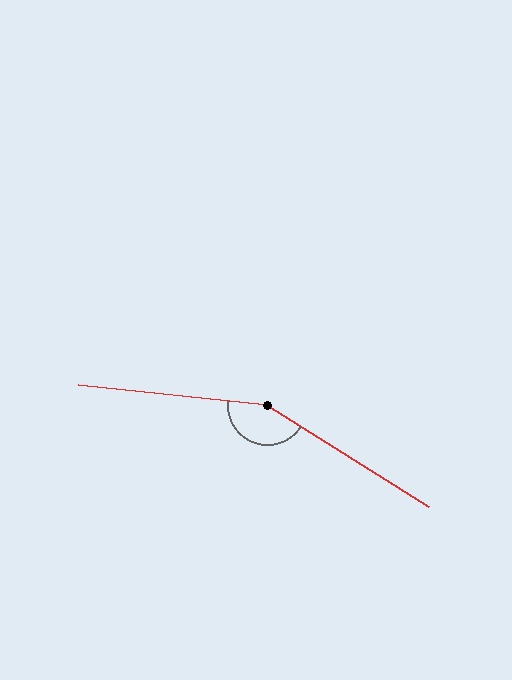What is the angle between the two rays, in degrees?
Approximately 154 degrees.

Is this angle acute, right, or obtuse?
It is obtuse.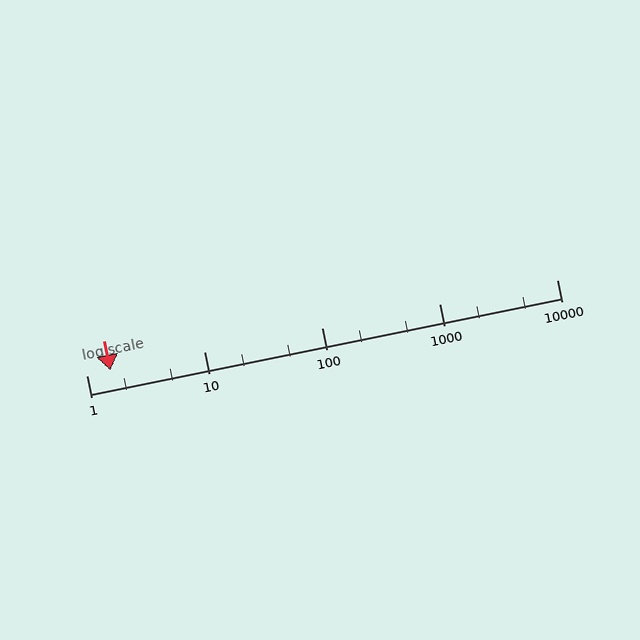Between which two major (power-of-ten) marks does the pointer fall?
The pointer is between 1 and 10.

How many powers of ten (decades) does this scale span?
The scale spans 4 decades, from 1 to 10000.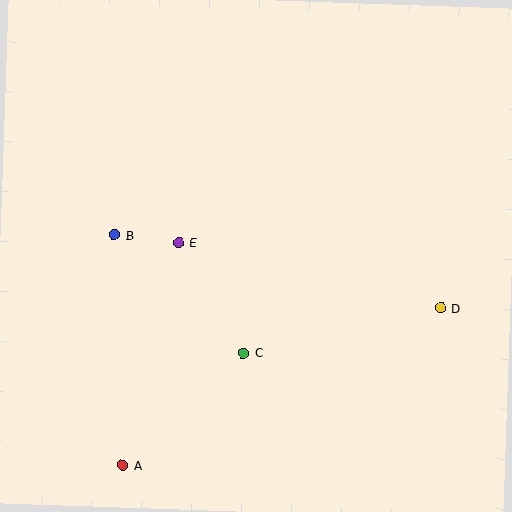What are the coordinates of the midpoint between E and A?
The midpoint between E and A is at (151, 354).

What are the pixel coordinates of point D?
Point D is at (440, 308).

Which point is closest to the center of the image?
Point E at (179, 242) is closest to the center.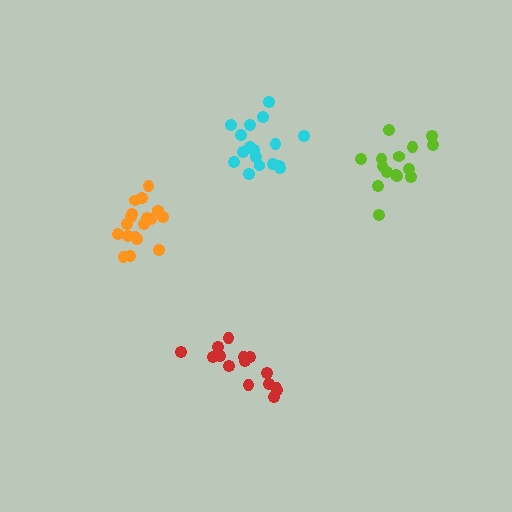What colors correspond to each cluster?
The clusters are colored: orange, red, cyan, lime.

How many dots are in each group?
Group 1: 18 dots, Group 2: 15 dots, Group 3: 17 dots, Group 4: 15 dots (65 total).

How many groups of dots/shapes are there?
There are 4 groups.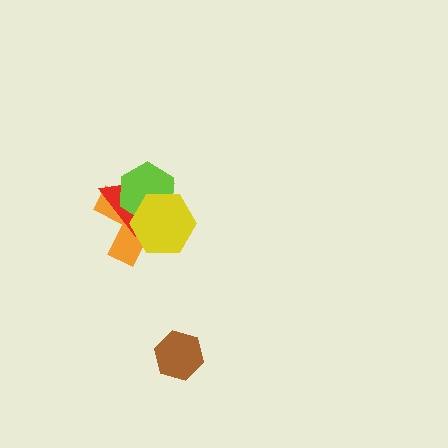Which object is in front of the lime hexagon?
The yellow hexagon is in front of the lime hexagon.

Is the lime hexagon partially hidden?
Yes, it is partially covered by another shape.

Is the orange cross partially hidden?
Yes, it is partially covered by another shape.